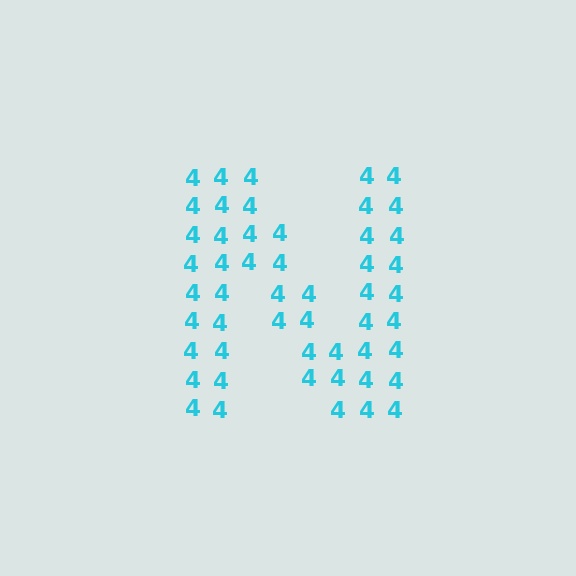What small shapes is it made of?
It is made of small digit 4's.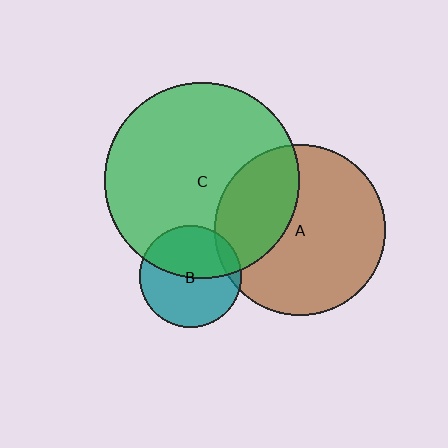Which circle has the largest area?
Circle C (green).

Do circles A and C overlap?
Yes.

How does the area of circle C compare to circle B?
Approximately 3.7 times.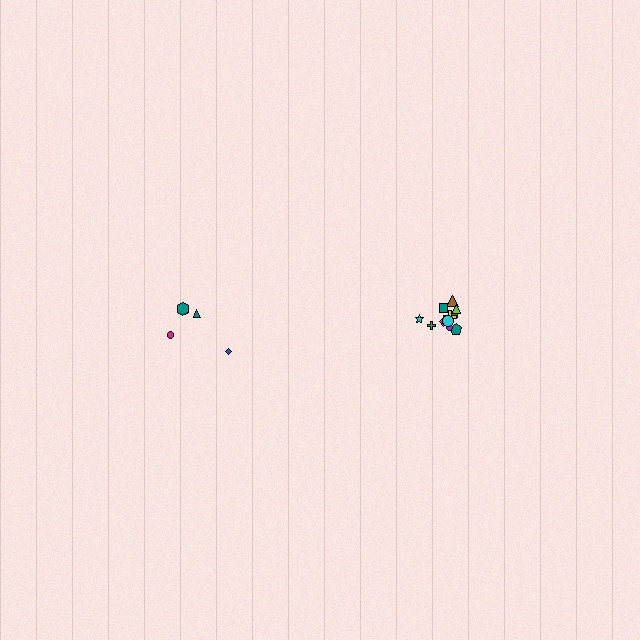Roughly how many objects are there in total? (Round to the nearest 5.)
Roughly 15 objects in total.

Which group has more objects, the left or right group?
The right group.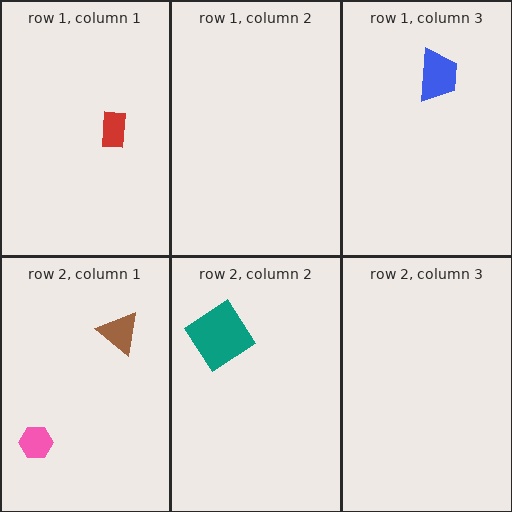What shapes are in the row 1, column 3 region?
The blue trapezoid.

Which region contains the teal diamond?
The row 2, column 2 region.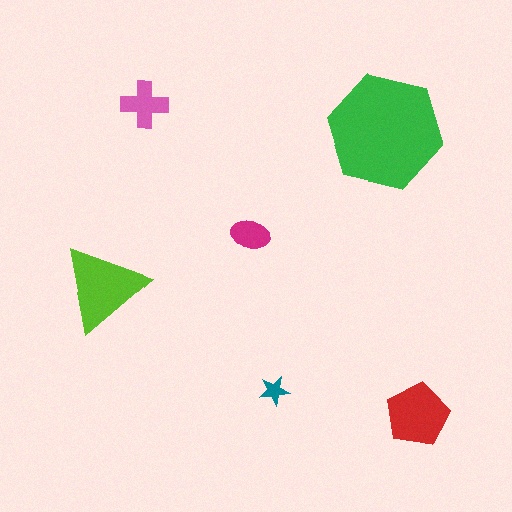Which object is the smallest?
The teal star.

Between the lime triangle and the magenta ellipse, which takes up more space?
The lime triangle.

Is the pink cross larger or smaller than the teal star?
Larger.